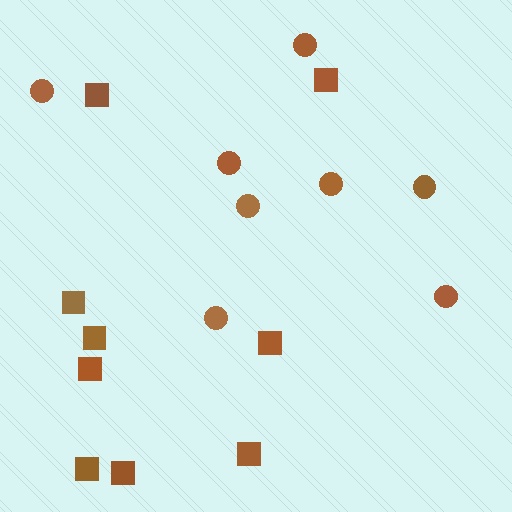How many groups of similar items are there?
There are 2 groups: one group of squares (9) and one group of circles (8).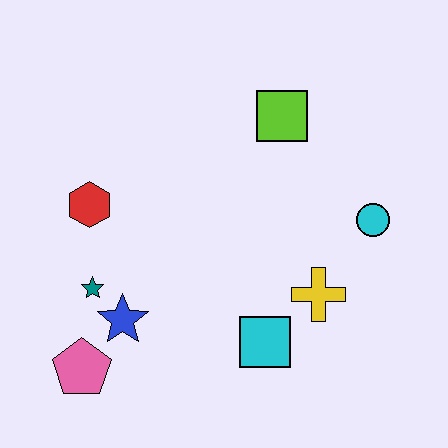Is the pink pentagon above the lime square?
No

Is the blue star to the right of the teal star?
Yes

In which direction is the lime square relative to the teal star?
The lime square is to the right of the teal star.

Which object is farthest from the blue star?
The cyan circle is farthest from the blue star.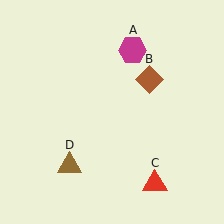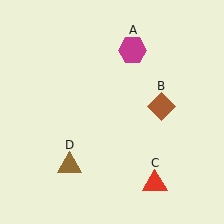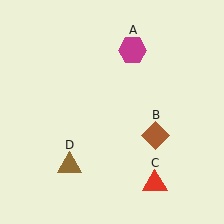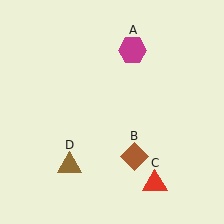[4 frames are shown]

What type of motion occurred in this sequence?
The brown diamond (object B) rotated clockwise around the center of the scene.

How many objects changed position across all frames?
1 object changed position: brown diamond (object B).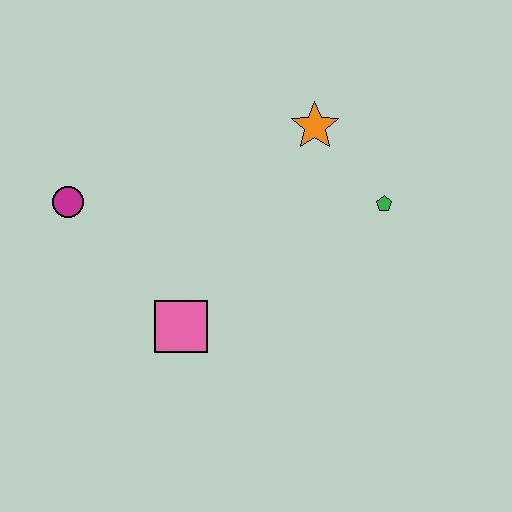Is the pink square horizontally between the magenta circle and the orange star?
Yes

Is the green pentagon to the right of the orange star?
Yes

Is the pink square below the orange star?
Yes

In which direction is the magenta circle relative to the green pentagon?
The magenta circle is to the left of the green pentagon.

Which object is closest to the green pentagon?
The orange star is closest to the green pentagon.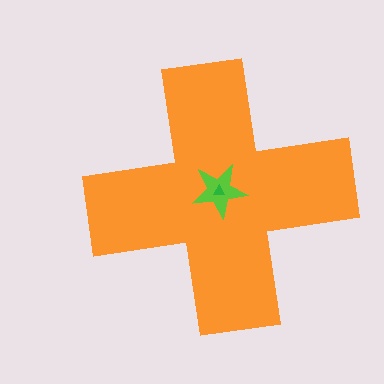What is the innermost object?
The green triangle.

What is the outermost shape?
The orange cross.